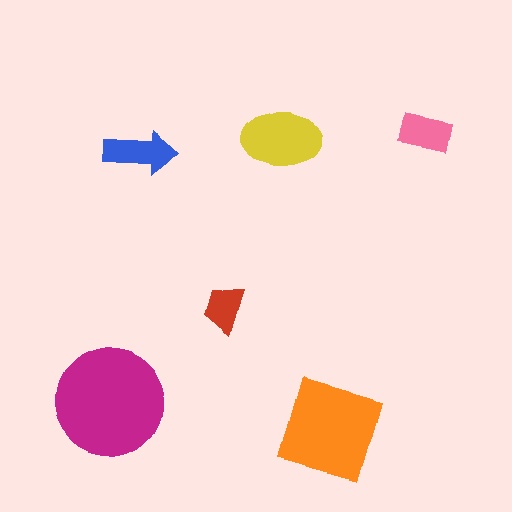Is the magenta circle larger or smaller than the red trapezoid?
Larger.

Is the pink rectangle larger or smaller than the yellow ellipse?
Smaller.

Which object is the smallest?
The red trapezoid.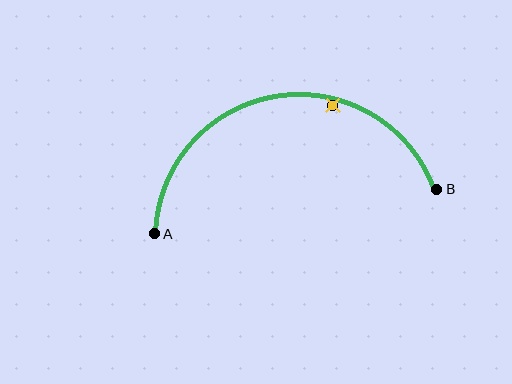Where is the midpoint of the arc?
The arc midpoint is the point on the curve farthest from the straight line joining A and B. It sits above that line.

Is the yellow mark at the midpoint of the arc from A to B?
No — the yellow mark does not lie on the arc at all. It sits slightly inside the curve.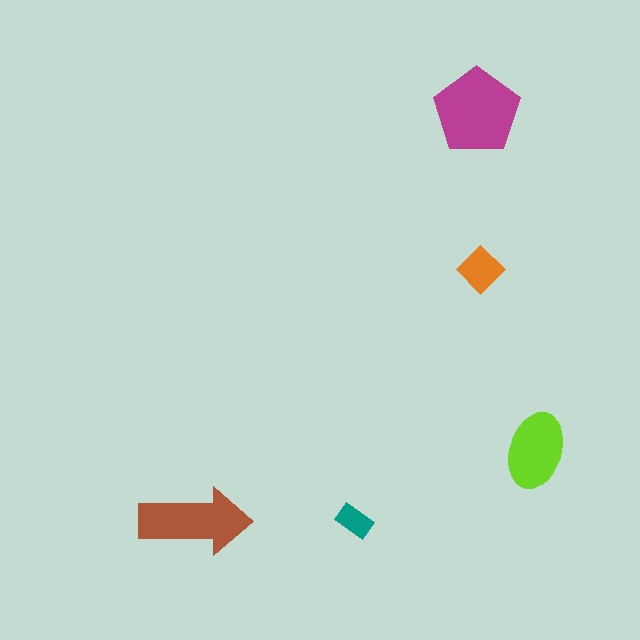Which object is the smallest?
The teal rectangle.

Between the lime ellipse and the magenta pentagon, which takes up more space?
The magenta pentagon.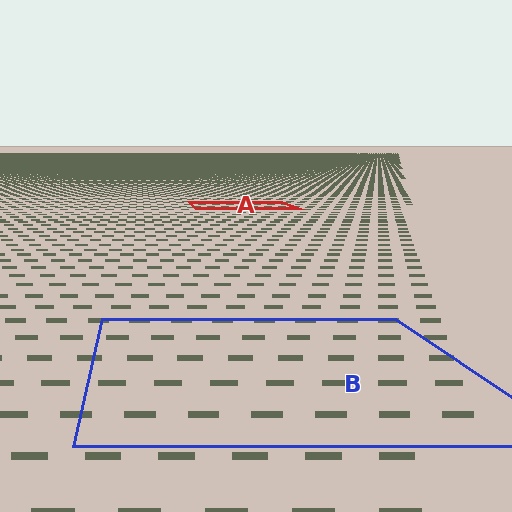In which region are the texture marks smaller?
The texture marks are smaller in region A, because it is farther away.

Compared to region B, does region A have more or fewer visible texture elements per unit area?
Region A has more texture elements per unit area — they are packed more densely because it is farther away.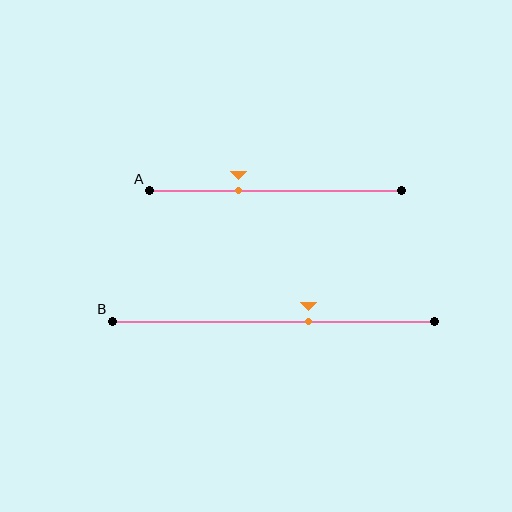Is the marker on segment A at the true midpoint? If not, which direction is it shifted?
No, the marker on segment A is shifted to the left by about 15% of the segment length.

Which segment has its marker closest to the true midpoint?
Segment B has its marker closest to the true midpoint.